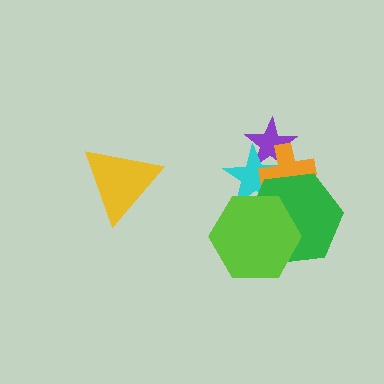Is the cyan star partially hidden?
Yes, it is partially covered by another shape.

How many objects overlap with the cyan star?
4 objects overlap with the cyan star.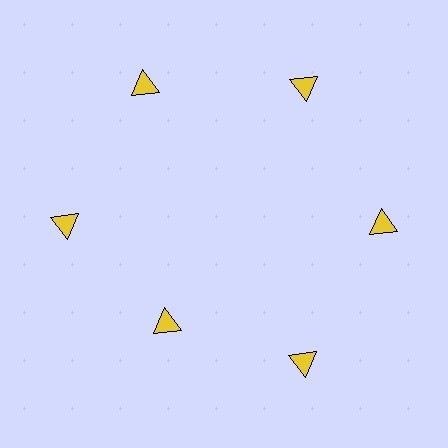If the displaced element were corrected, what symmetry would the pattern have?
It would have 6-fold rotational symmetry — the pattern would map onto itself every 60 degrees.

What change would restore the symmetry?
The symmetry would be restored by moving it outward, back onto the ring so that all 6 triangles sit at equal angles and equal distance from the center.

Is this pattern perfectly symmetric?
No. The 6 yellow triangles are arranged in a ring, but one element near the 7 o'clock position is pulled inward toward the center, breaking the 6-fold rotational symmetry.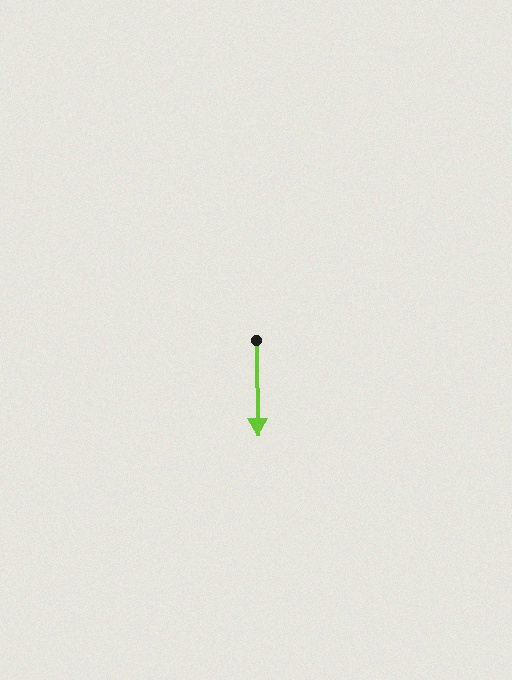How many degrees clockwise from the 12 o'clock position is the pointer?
Approximately 179 degrees.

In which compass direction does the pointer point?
South.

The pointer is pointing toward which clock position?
Roughly 6 o'clock.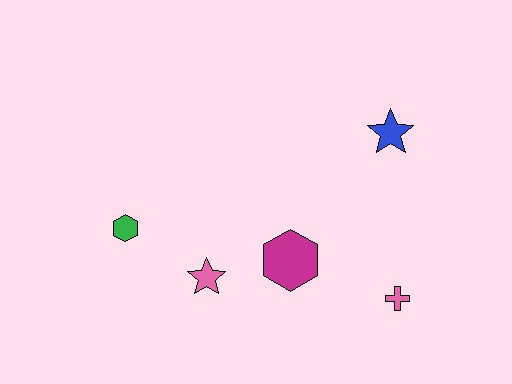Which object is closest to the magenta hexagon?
The pink star is closest to the magenta hexagon.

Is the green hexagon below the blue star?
Yes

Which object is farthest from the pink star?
The blue star is farthest from the pink star.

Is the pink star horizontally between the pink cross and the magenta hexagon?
No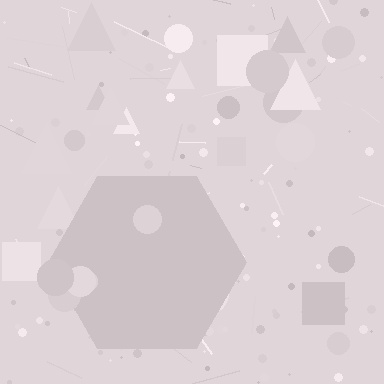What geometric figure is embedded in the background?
A hexagon is embedded in the background.